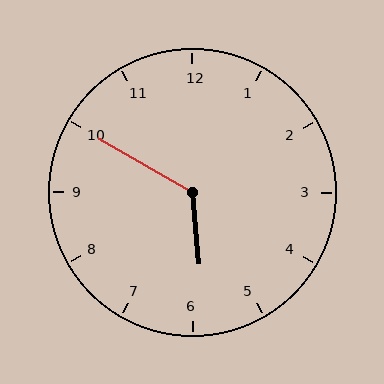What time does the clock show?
5:50.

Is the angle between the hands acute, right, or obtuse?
It is obtuse.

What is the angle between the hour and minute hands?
Approximately 125 degrees.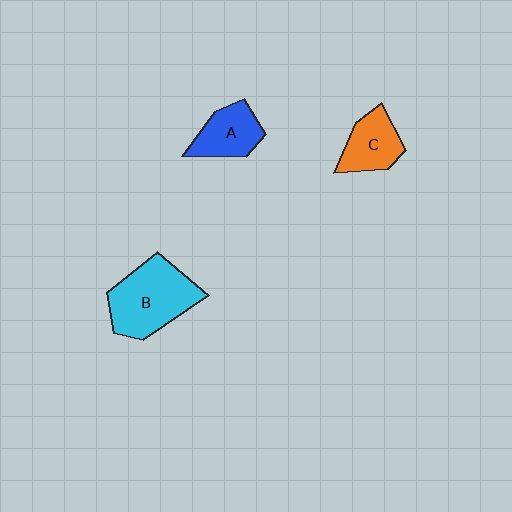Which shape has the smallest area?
Shape C (orange).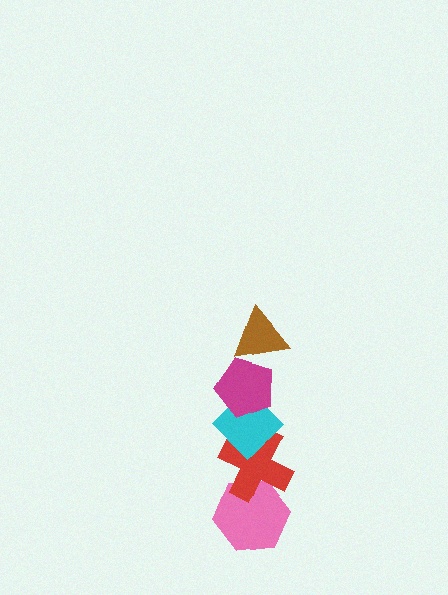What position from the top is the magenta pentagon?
The magenta pentagon is 2nd from the top.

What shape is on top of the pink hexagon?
The red cross is on top of the pink hexagon.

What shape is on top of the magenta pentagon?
The brown triangle is on top of the magenta pentagon.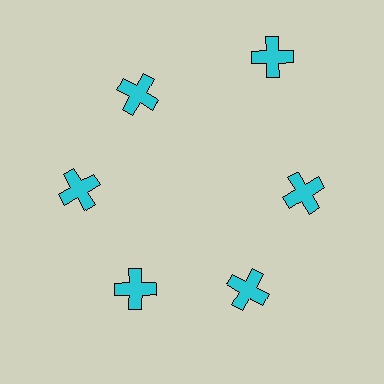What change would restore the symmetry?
The symmetry would be restored by moving it inward, back onto the ring so that all 6 crosses sit at equal angles and equal distance from the center.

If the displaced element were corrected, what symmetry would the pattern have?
It would have 6-fold rotational symmetry — the pattern would map onto itself every 60 degrees.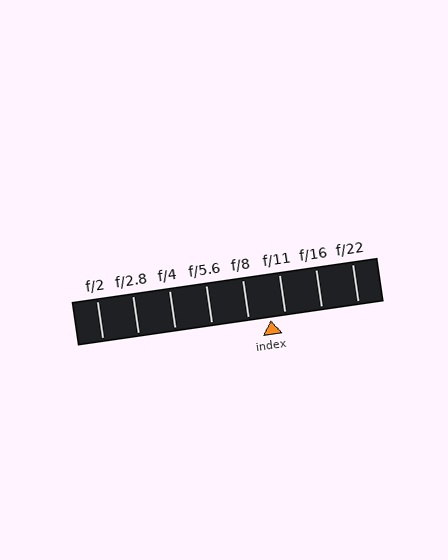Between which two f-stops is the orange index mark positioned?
The index mark is between f/8 and f/11.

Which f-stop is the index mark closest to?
The index mark is closest to f/11.